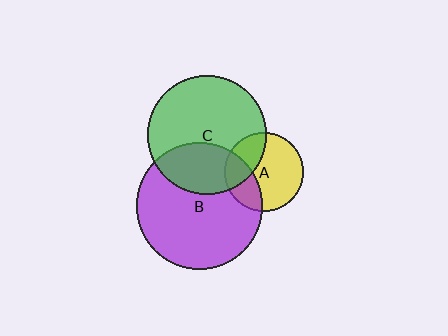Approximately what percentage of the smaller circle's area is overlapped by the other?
Approximately 30%.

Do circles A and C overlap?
Yes.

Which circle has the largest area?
Circle B (purple).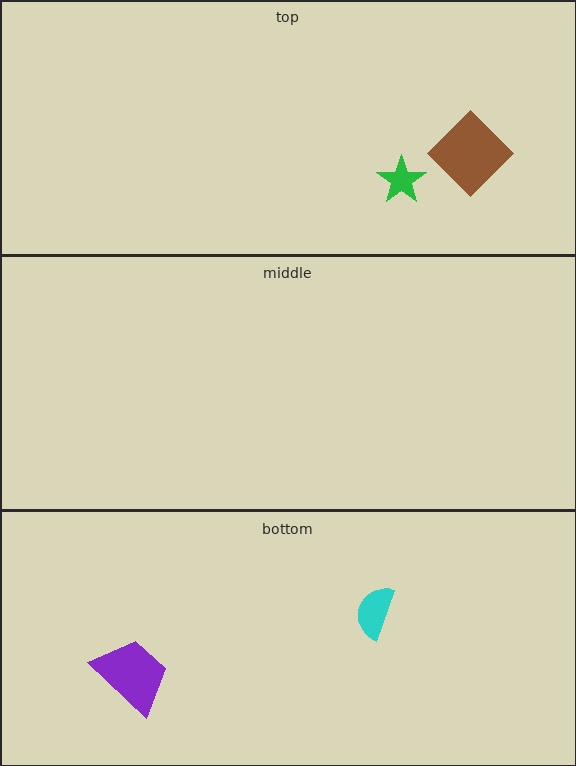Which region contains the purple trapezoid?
The bottom region.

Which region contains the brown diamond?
The top region.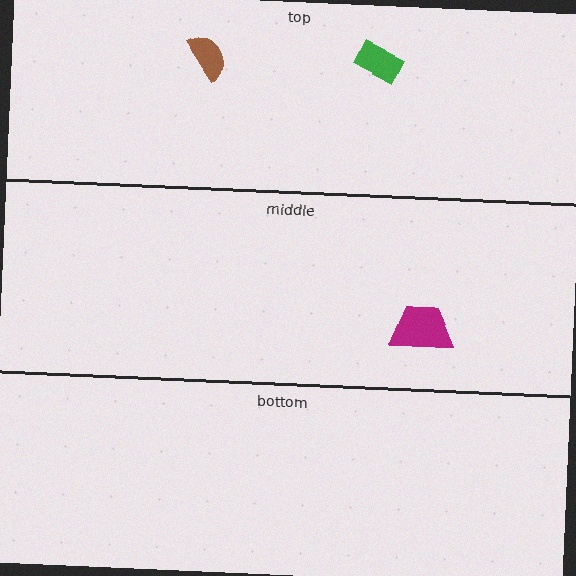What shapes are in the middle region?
The magenta trapezoid.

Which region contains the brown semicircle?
The top region.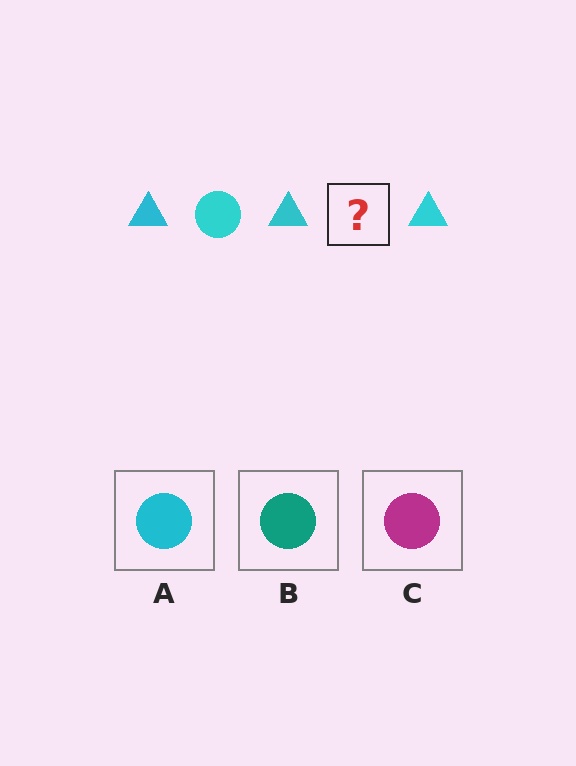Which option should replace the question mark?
Option A.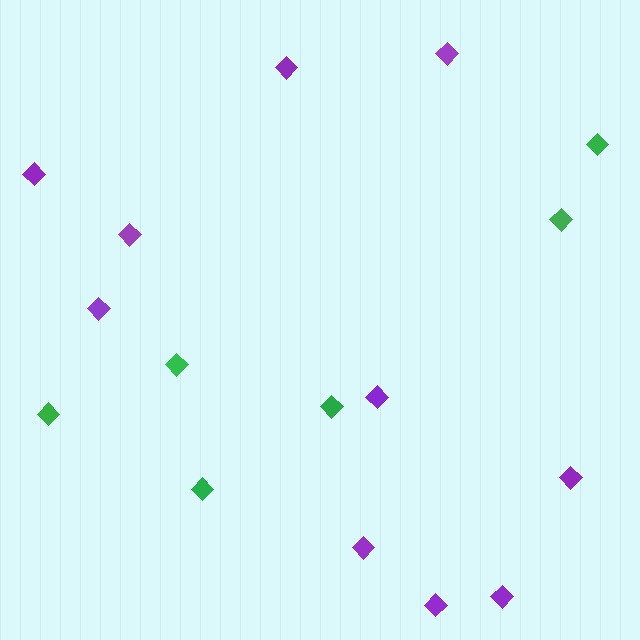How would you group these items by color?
There are 2 groups: one group of green diamonds (6) and one group of purple diamonds (10).